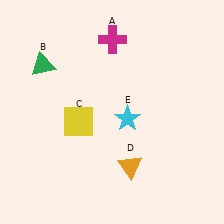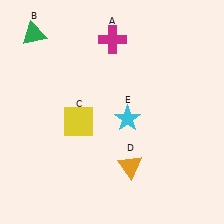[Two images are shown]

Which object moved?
The green triangle (B) moved up.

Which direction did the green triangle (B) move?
The green triangle (B) moved up.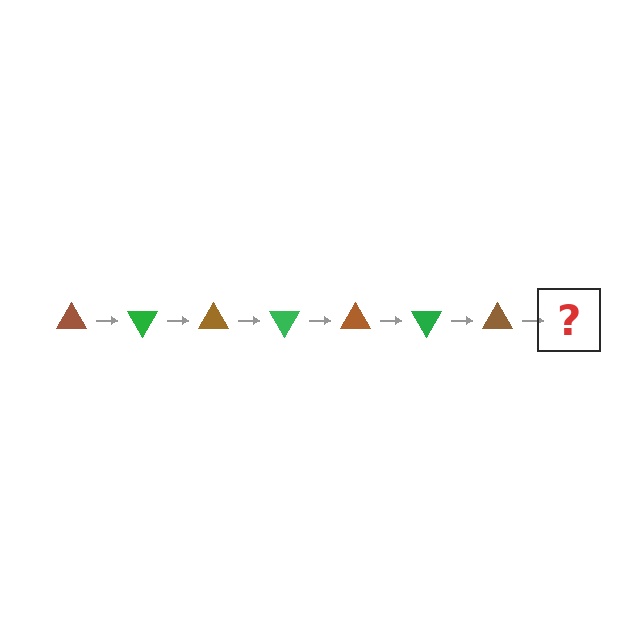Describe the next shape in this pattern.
It should be a green triangle, rotated 420 degrees from the start.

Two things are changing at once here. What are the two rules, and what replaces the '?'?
The two rules are that it rotates 60 degrees each step and the color cycles through brown and green. The '?' should be a green triangle, rotated 420 degrees from the start.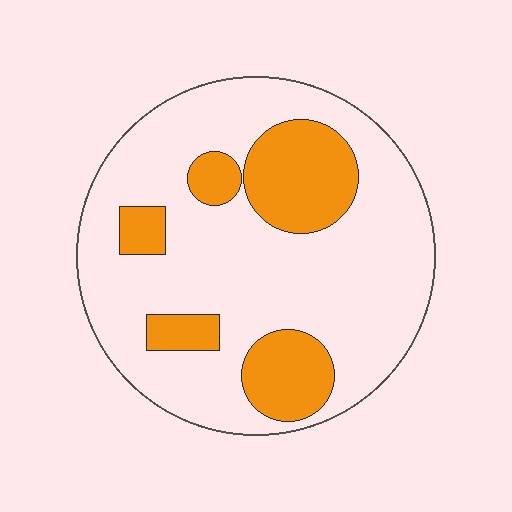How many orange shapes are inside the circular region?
5.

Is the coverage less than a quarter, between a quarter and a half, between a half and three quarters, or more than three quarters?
Less than a quarter.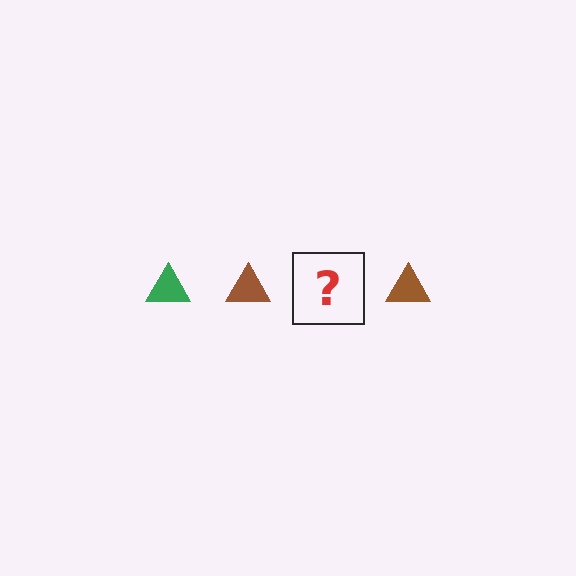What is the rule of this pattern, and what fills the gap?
The rule is that the pattern cycles through green, brown triangles. The gap should be filled with a green triangle.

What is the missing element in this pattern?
The missing element is a green triangle.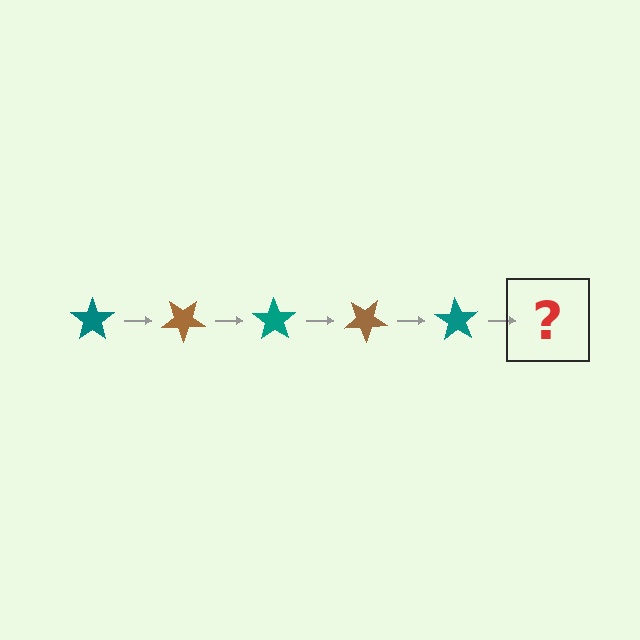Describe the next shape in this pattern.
It should be a brown star, rotated 175 degrees from the start.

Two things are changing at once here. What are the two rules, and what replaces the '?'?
The two rules are that it rotates 35 degrees each step and the color cycles through teal and brown. The '?' should be a brown star, rotated 175 degrees from the start.